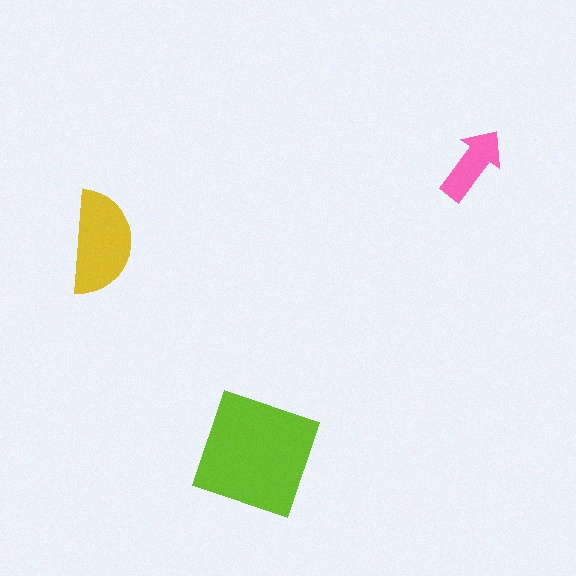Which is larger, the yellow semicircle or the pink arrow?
The yellow semicircle.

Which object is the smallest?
The pink arrow.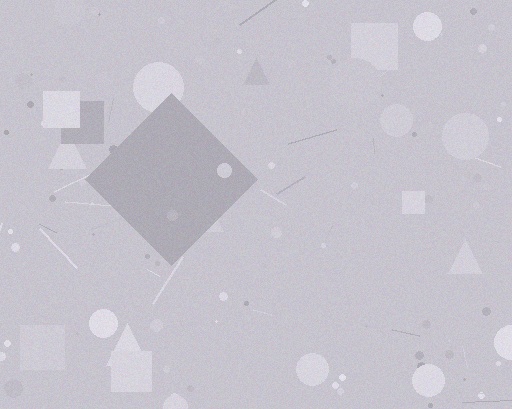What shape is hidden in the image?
A diamond is hidden in the image.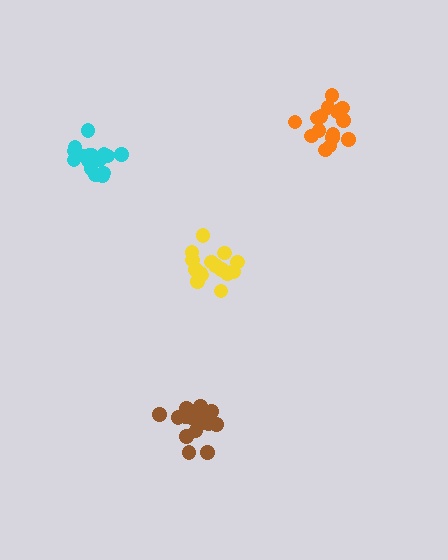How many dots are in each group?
Group 1: 15 dots, Group 2: 18 dots, Group 3: 18 dots, Group 4: 15 dots (66 total).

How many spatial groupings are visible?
There are 4 spatial groupings.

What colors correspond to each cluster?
The clusters are colored: yellow, cyan, brown, orange.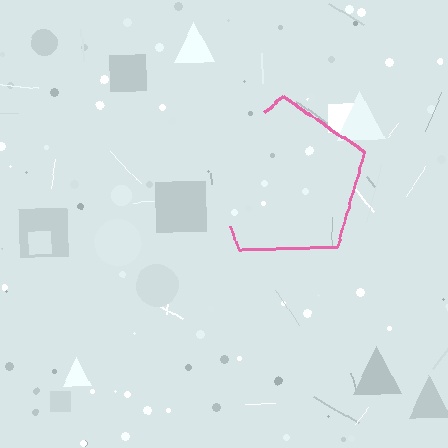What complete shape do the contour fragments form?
The contour fragments form a pentagon.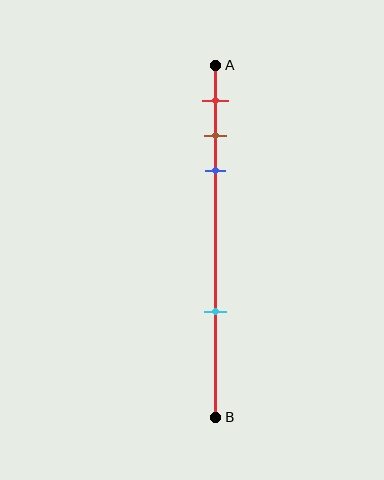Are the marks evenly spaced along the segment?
No, the marks are not evenly spaced.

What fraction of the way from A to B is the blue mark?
The blue mark is approximately 30% (0.3) of the way from A to B.